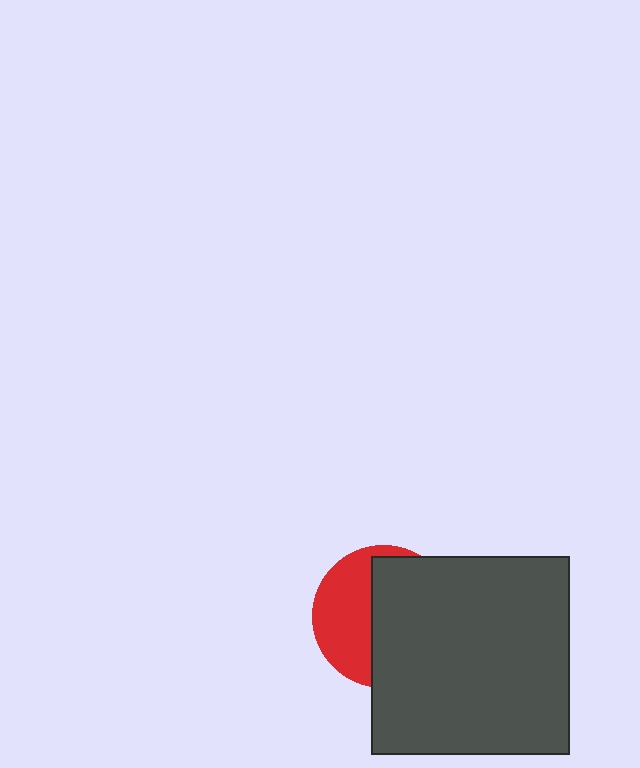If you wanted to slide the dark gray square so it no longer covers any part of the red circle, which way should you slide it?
Slide it right — that is the most direct way to separate the two shapes.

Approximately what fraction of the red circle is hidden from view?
Roughly 58% of the red circle is hidden behind the dark gray square.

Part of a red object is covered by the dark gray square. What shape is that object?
It is a circle.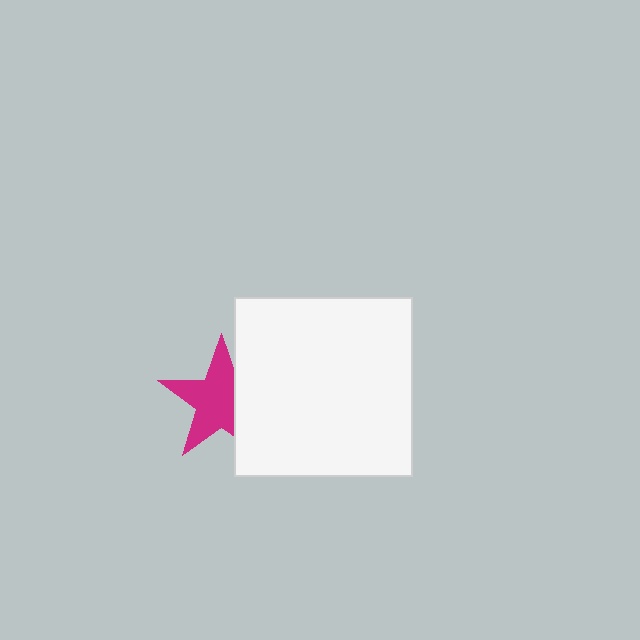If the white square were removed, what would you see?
You would see the complete magenta star.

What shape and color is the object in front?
The object in front is a white square.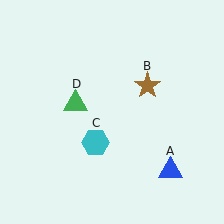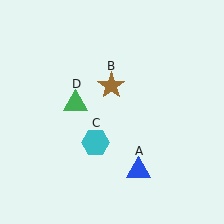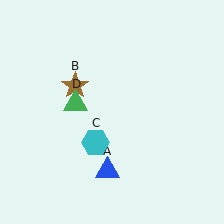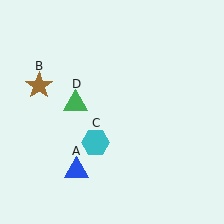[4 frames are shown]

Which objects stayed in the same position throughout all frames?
Cyan hexagon (object C) and green triangle (object D) remained stationary.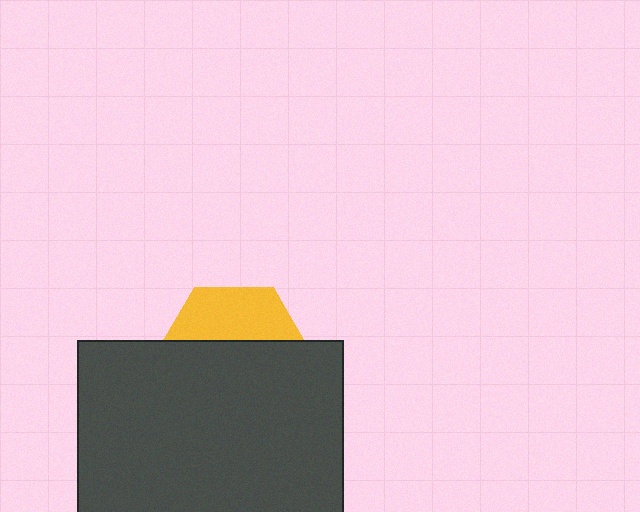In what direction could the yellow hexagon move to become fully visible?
The yellow hexagon could move up. That would shift it out from behind the dark gray rectangle entirely.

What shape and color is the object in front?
The object in front is a dark gray rectangle.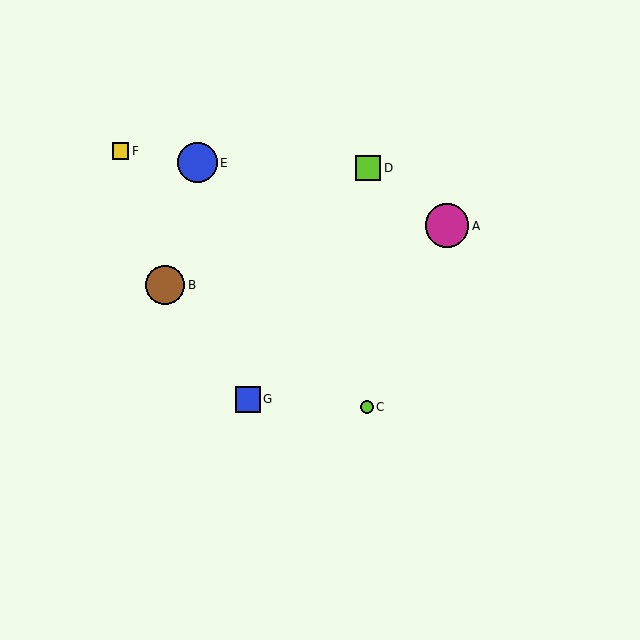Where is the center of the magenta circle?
The center of the magenta circle is at (447, 226).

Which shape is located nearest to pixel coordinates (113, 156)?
The yellow square (labeled F) at (121, 151) is nearest to that location.